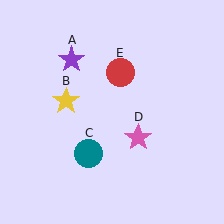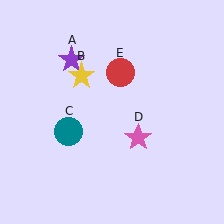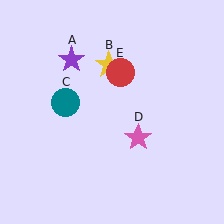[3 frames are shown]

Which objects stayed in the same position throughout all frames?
Purple star (object A) and pink star (object D) and red circle (object E) remained stationary.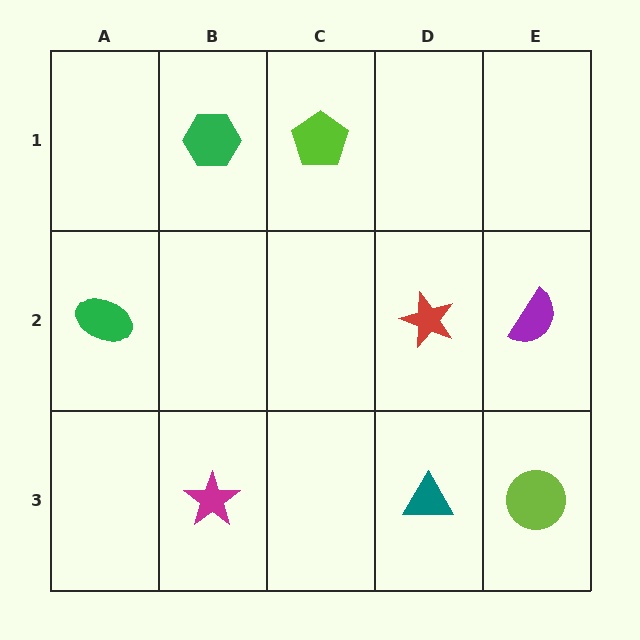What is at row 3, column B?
A magenta star.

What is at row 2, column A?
A green ellipse.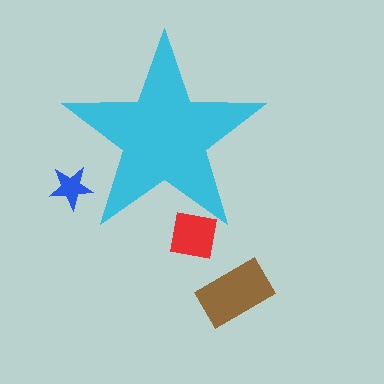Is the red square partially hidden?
Yes, the red square is partially hidden behind the cyan star.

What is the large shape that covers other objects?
A cyan star.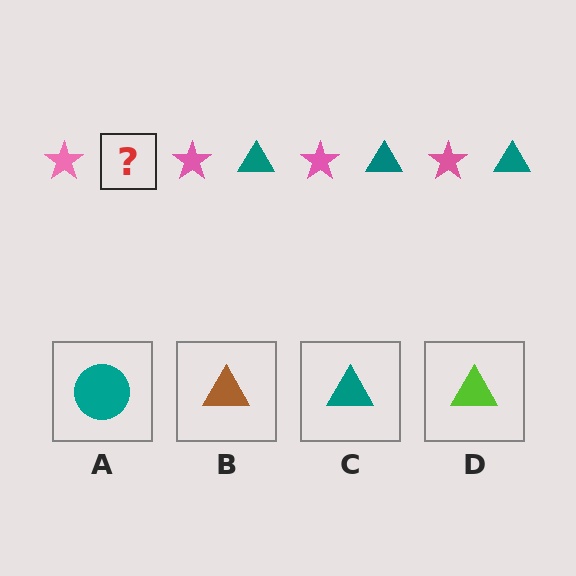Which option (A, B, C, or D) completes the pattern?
C.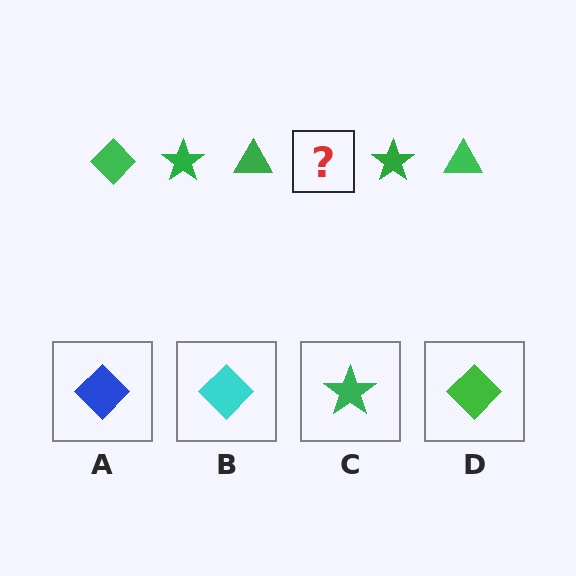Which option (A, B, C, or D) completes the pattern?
D.